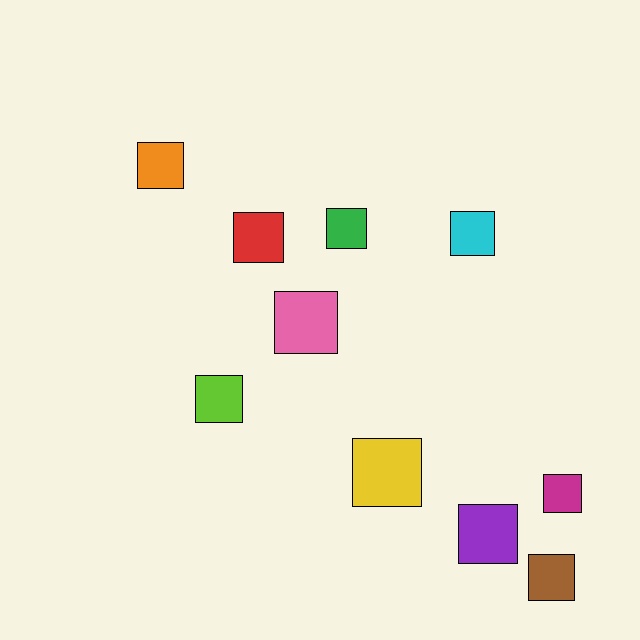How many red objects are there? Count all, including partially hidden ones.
There is 1 red object.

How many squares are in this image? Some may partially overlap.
There are 10 squares.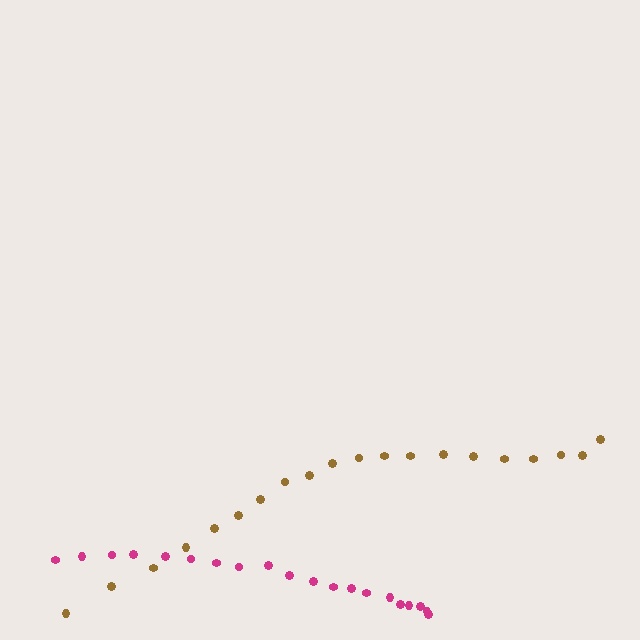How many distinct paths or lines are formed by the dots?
There are 2 distinct paths.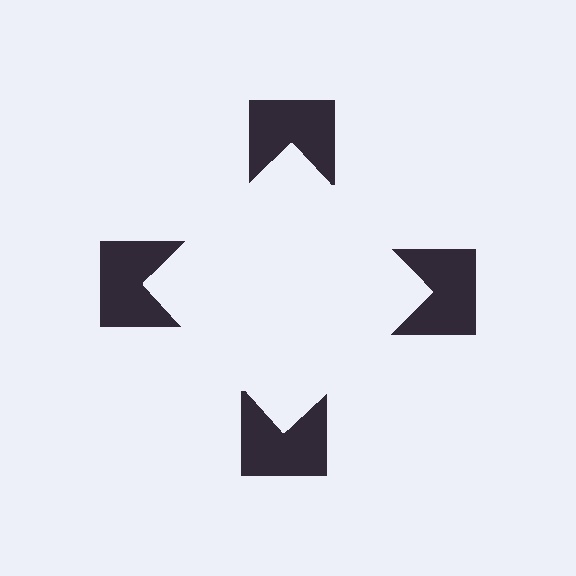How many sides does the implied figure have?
4 sides.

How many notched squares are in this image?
There are 4 — one at each vertex of the illusory square.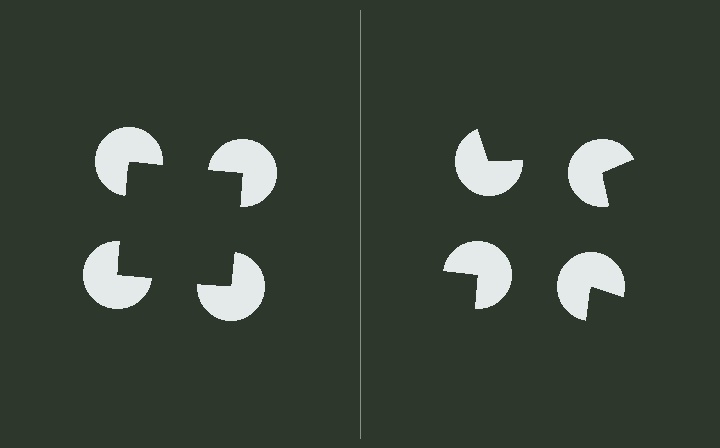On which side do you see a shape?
An illusory square appears on the left side. On the right side the wedge cuts are rotated, so no coherent shape forms.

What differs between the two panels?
The pac-man discs are positioned identically on both sides; only the wedge orientations differ. On the left they align to a square; on the right they are misaligned.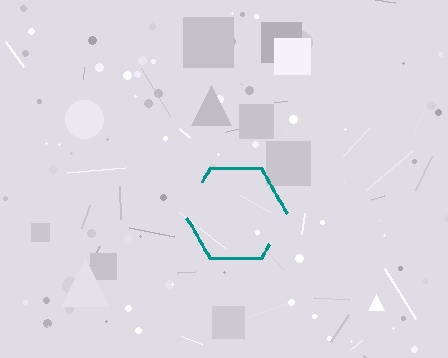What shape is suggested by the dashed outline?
The dashed outline suggests a hexagon.